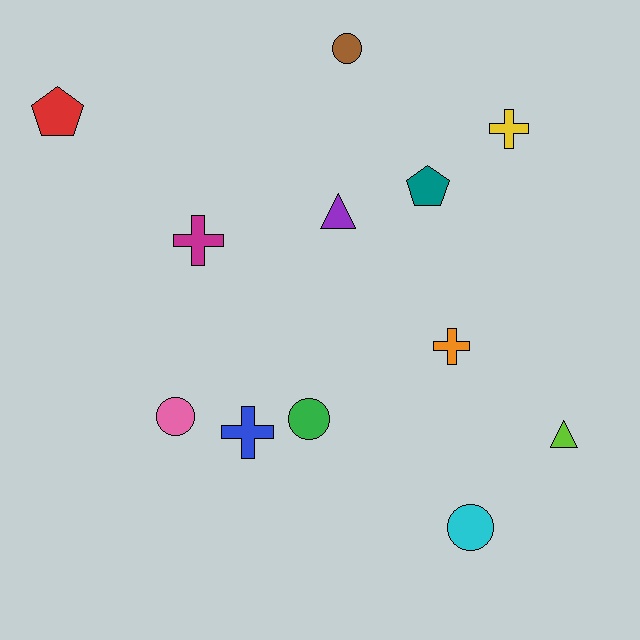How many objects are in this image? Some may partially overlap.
There are 12 objects.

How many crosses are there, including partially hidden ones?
There are 4 crosses.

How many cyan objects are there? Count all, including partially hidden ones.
There is 1 cyan object.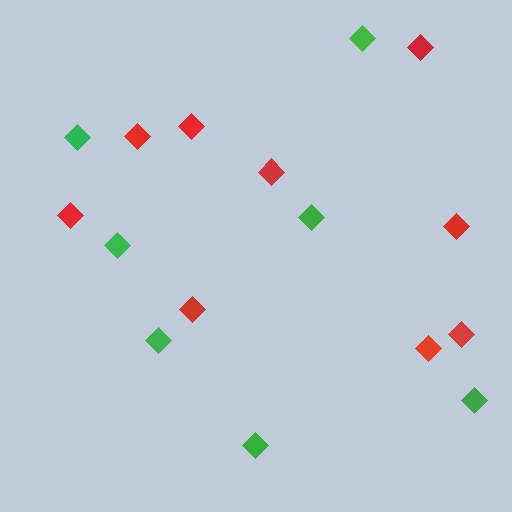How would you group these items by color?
There are 2 groups: one group of red diamonds (9) and one group of green diamonds (7).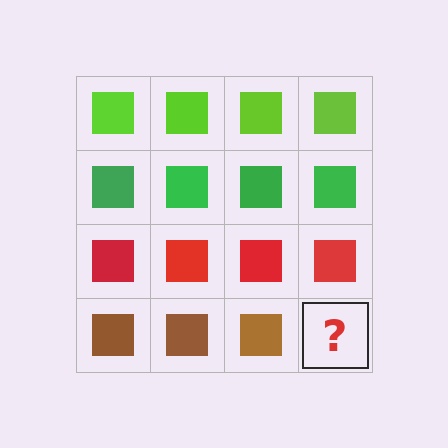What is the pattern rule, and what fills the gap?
The rule is that each row has a consistent color. The gap should be filled with a brown square.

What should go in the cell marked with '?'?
The missing cell should contain a brown square.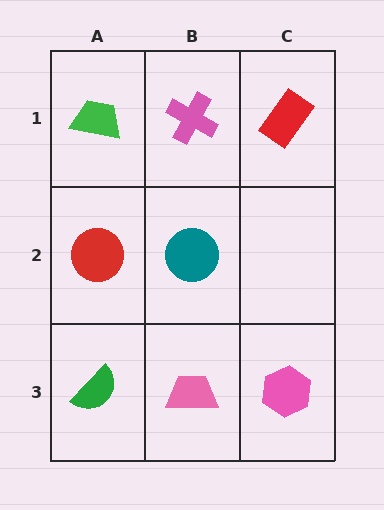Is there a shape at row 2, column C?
No, that cell is empty.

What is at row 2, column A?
A red circle.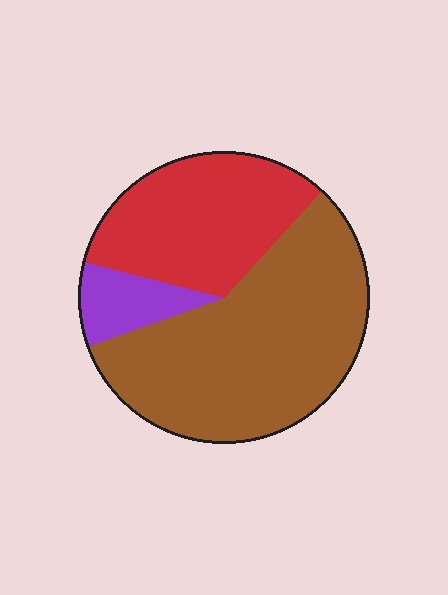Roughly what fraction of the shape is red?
Red takes up about one third (1/3) of the shape.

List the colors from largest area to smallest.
From largest to smallest: brown, red, purple.